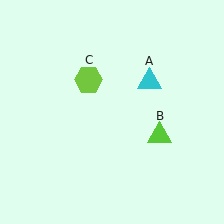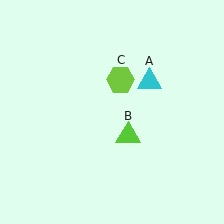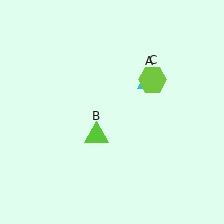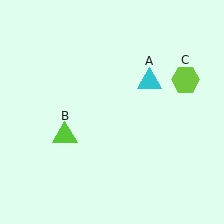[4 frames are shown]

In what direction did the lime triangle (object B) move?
The lime triangle (object B) moved left.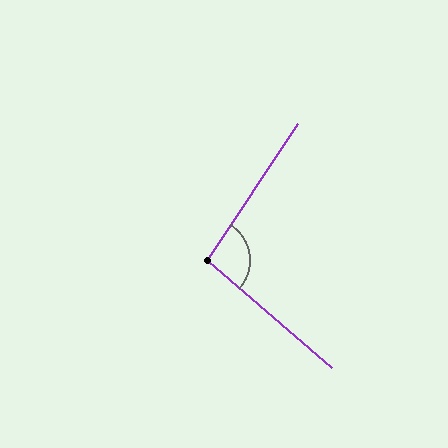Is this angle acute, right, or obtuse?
It is obtuse.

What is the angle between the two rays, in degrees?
Approximately 97 degrees.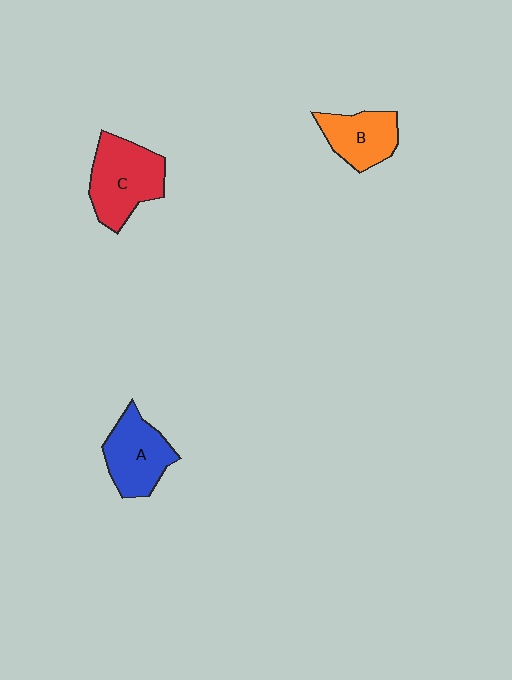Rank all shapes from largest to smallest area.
From largest to smallest: C (red), A (blue), B (orange).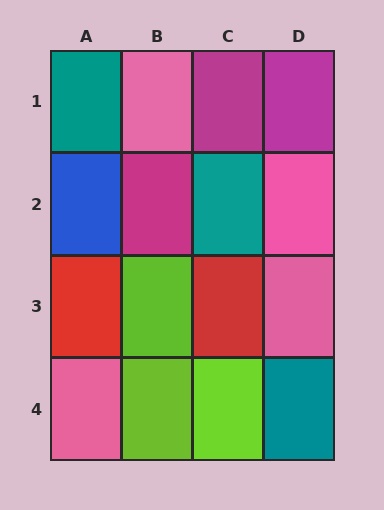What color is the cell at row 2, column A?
Blue.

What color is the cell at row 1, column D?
Magenta.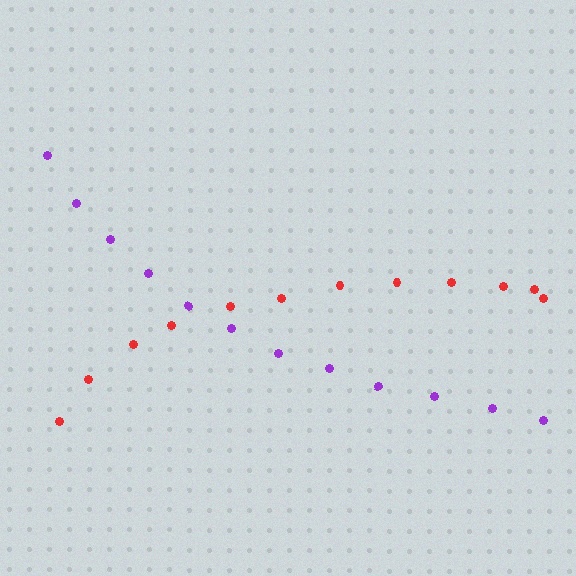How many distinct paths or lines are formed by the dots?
There are 2 distinct paths.